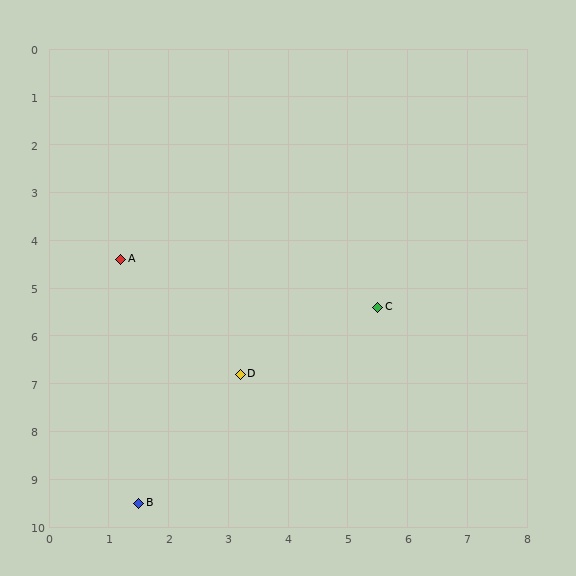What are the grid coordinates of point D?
Point D is at approximately (3.2, 6.8).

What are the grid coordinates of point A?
Point A is at approximately (1.2, 4.4).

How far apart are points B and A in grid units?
Points B and A are about 5.1 grid units apart.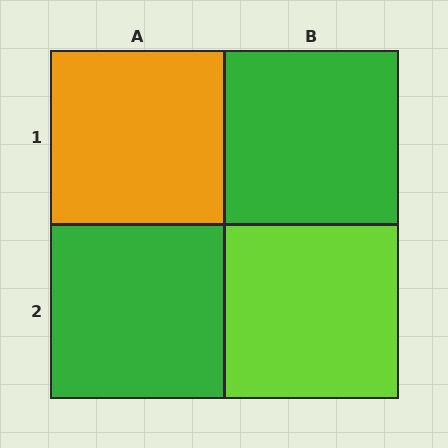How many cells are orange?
1 cell is orange.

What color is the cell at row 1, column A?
Orange.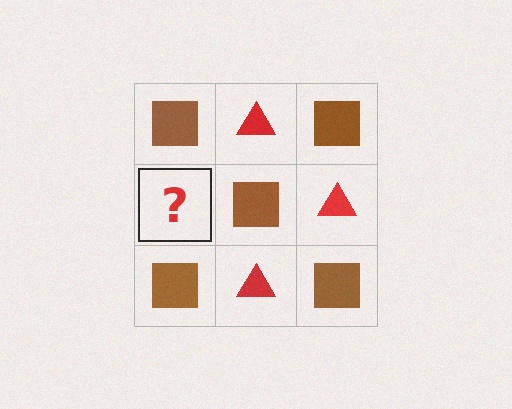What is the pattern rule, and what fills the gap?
The rule is that it alternates brown square and red triangle in a checkerboard pattern. The gap should be filled with a red triangle.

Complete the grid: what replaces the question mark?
The question mark should be replaced with a red triangle.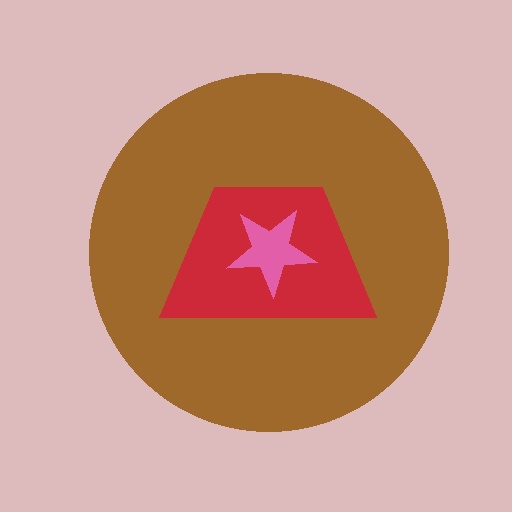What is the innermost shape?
The pink star.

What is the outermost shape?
The brown circle.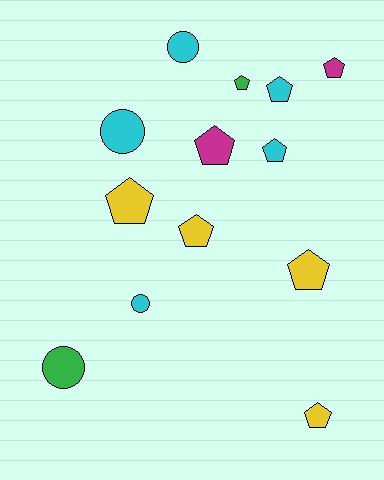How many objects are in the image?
There are 13 objects.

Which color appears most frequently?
Cyan, with 5 objects.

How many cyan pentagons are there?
There are 2 cyan pentagons.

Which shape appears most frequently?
Pentagon, with 9 objects.